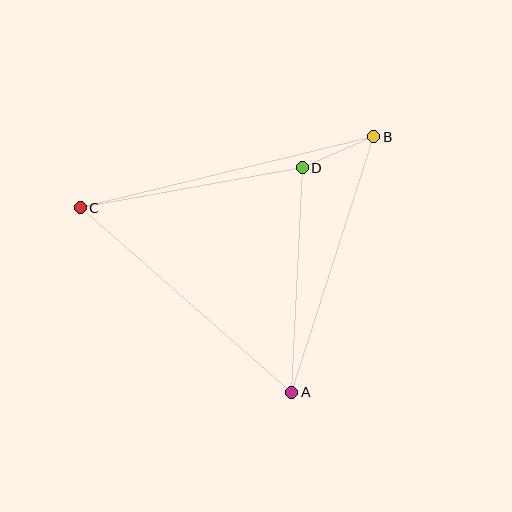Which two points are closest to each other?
Points B and D are closest to each other.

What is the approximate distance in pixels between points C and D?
The distance between C and D is approximately 225 pixels.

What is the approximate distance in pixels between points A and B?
The distance between A and B is approximately 268 pixels.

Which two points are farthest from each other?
Points B and C are farthest from each other.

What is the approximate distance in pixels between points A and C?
The distance between A and C is approximately 280 pixels.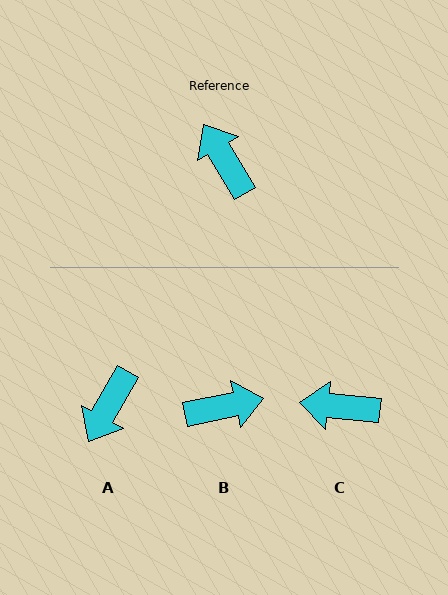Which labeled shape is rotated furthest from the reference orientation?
A, about 120 degrees away.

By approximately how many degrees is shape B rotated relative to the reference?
Approximately 109 degrees clockwise.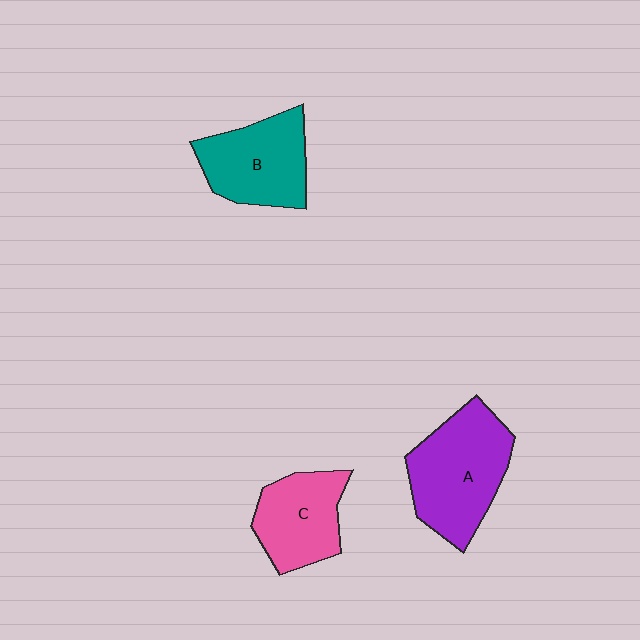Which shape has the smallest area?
Shape C (pink).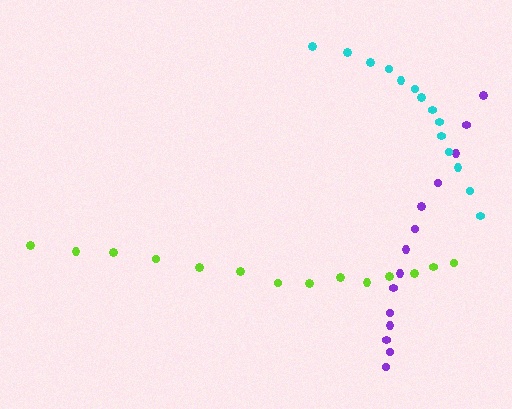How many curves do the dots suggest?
There are 3 distinct paths.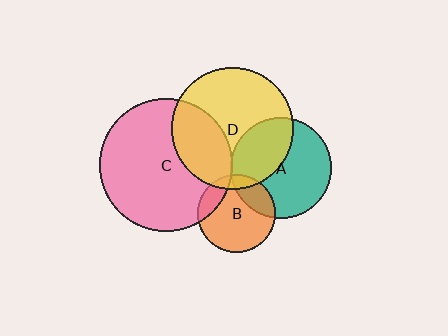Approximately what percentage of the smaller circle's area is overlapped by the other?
Approximately 30%.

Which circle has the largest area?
Circle C (pink).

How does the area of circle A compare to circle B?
Approximately 1.7 times.